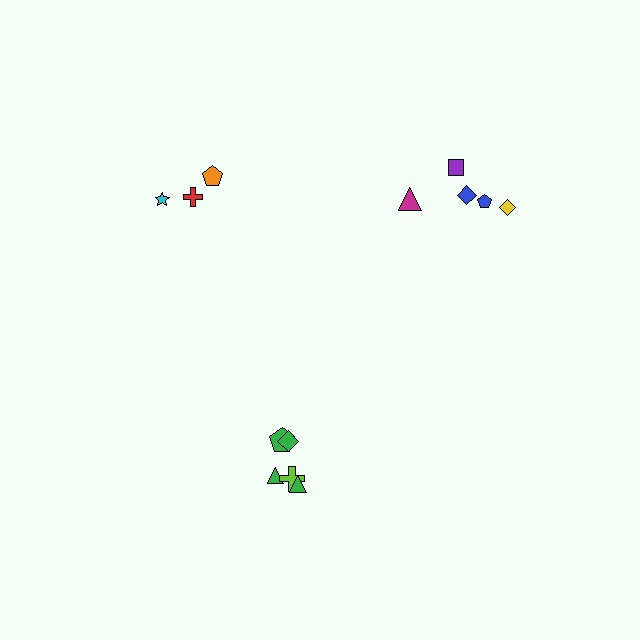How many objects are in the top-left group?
There are 3 objects.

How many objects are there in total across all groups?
There are 13 objects.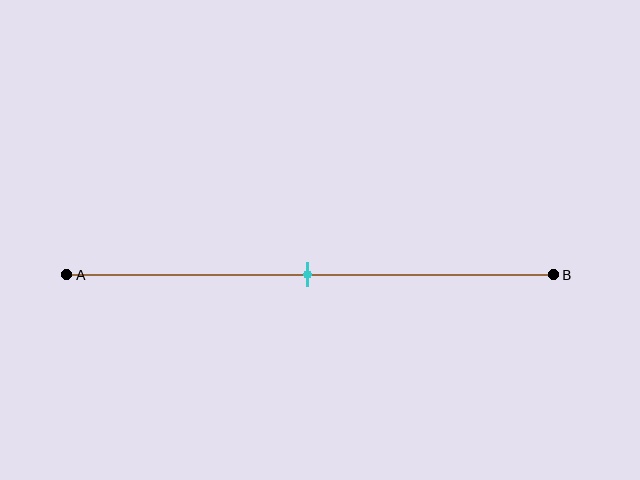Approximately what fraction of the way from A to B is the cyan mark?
The cyan mark is approximately 50% of the way from A to B.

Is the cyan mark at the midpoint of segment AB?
Yes, the mark is approximately at the midpoint.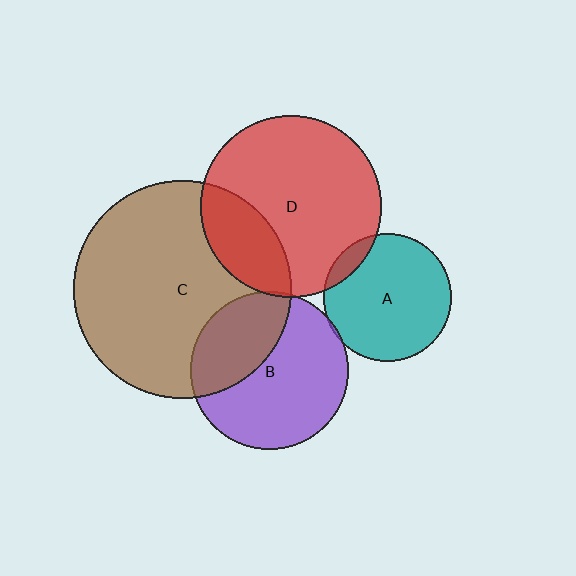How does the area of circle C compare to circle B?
Approximately 1.9 times.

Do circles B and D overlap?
Yes.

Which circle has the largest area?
Circle C (brown).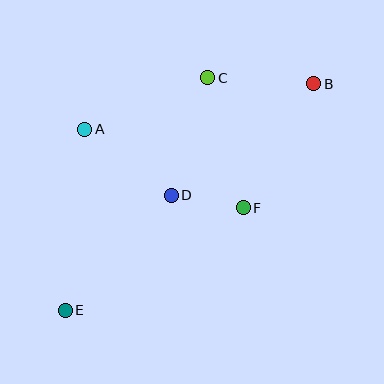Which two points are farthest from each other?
Points B and E are farthest from each other.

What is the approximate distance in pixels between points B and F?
The distance between B and F is approximately 143 pixels.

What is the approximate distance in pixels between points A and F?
The distance between A and F is approximately 177 pixels.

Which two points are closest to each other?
Points D and F are closest to each other.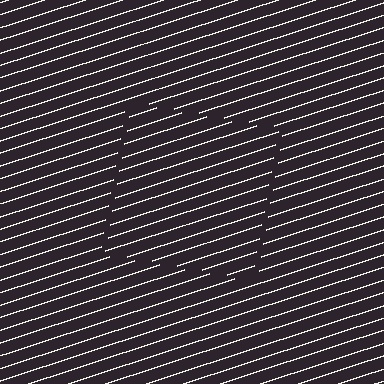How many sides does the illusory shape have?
4 sides — the line-ends trace a square.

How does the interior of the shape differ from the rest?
The interior of the shape contains the same grating, shifted by half a period — the contour is defined by the phase discontinuity where line-ends from the inner and outer gratings abut.